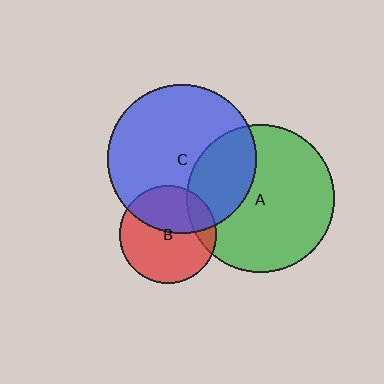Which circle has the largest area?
Circle C (blue).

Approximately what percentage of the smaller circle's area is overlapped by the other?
Approximately 15%.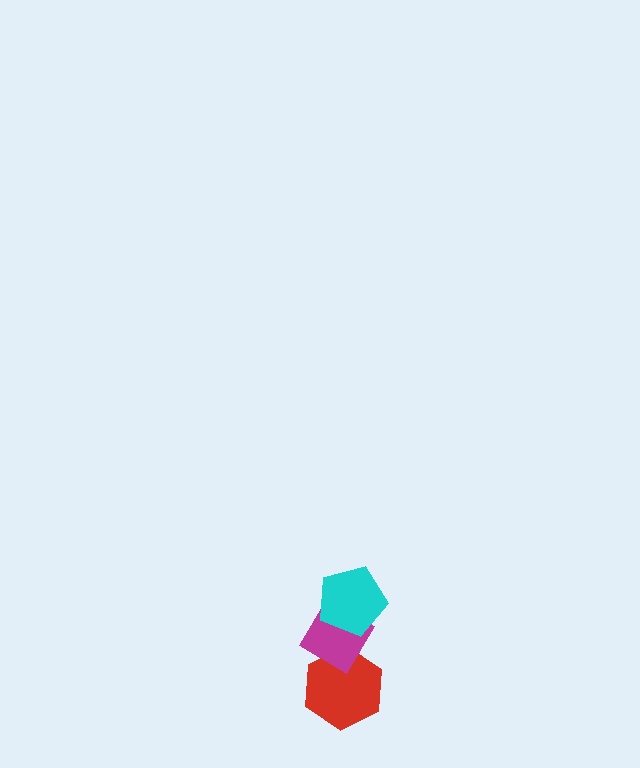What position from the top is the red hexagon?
The red hexagon is 3rd from the top.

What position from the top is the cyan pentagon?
The cyan pentagon is 1st from the top.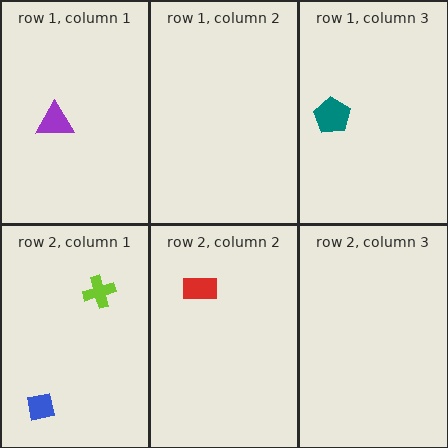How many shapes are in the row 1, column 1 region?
1.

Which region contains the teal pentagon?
The row 1, column 3 region.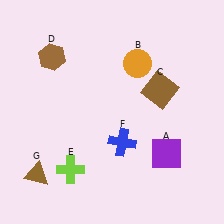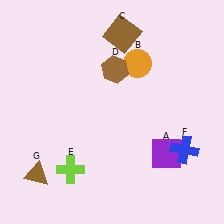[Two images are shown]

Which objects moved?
The objects that moved are: the brown square (C), the brown hexagon (D), the blue cross (F).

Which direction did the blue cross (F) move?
The blue cross (F) moved right.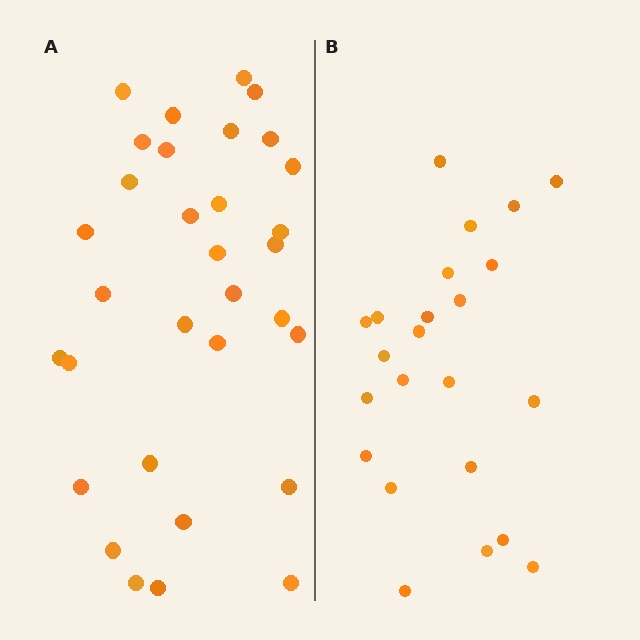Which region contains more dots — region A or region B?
Region A (the left region) has more dots.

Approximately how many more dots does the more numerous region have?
Region A has roughly 8 or so more dots than region B.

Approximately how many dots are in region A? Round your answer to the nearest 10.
About 30 dots. (The exact count is 32, which rounds to 30.)